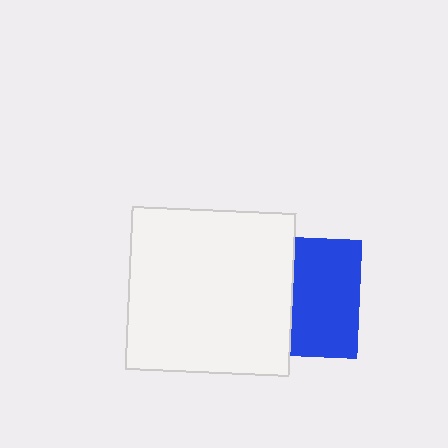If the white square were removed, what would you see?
You would see the complete blue square.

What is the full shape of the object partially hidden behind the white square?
The partially hidden object is a blue square.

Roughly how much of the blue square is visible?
About half of it is visible (roughly 57%).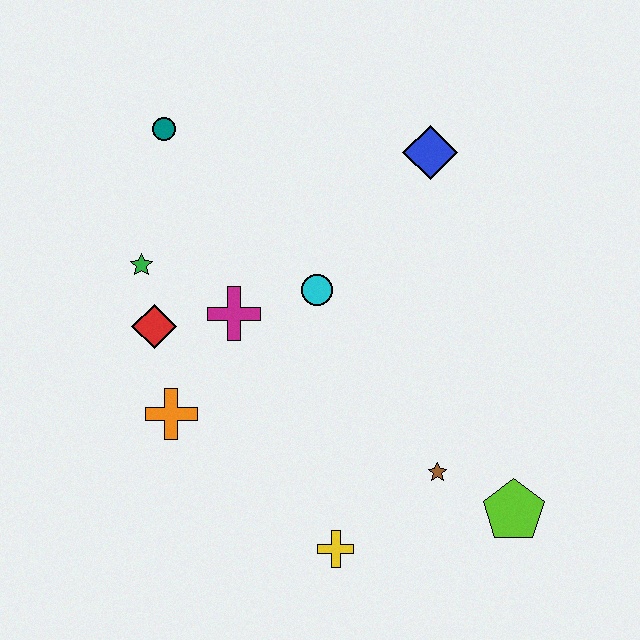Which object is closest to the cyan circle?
The magenta cross is closest to the cyan circle.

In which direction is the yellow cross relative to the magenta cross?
The yellow cross is below the magenta cross.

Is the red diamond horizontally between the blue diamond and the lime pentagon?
No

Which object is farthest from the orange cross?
The blue diamond is farthest from the orange cross.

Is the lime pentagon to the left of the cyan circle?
No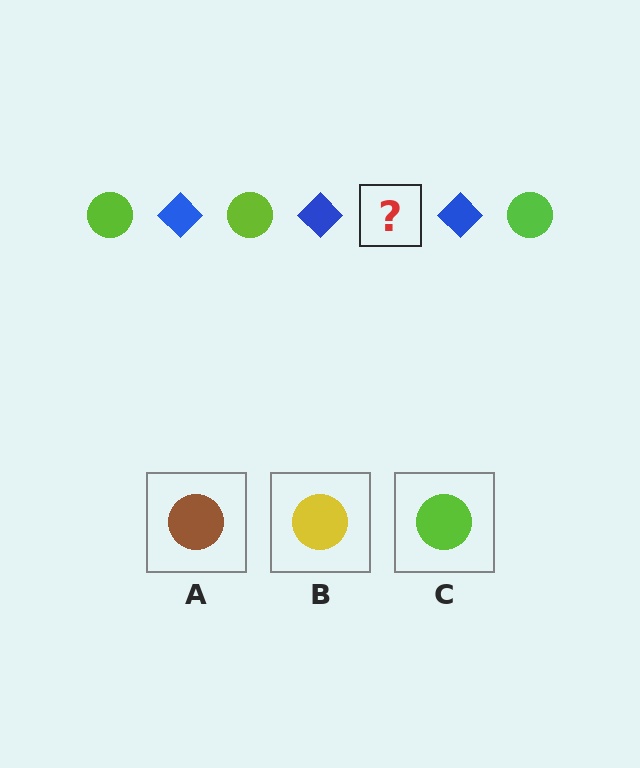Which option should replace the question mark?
Option C.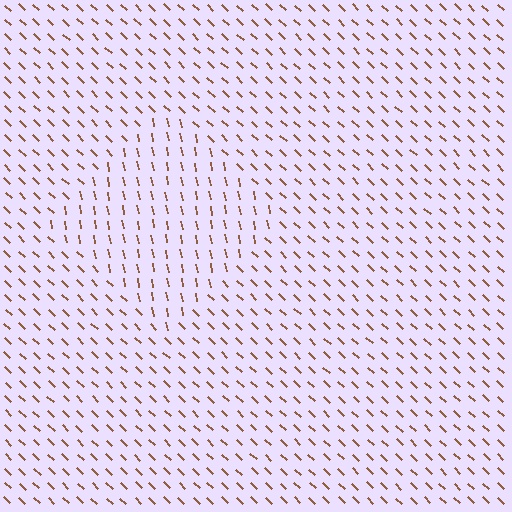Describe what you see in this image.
The image is filled with small brown line segments. A diamond region in the image has lines oriented differently from the surrounding lines, creating a visible texture boundary.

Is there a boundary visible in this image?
Yes, there is a texture boundary formed by a change in line orientation.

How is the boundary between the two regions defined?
The boundary is defined purely by a change in line orientation (approximately 35 degrees difference). All lines are the same color and thickness.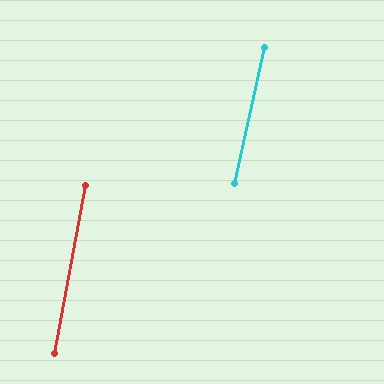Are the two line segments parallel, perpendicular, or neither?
Parallel — their directions differ by only 1.5°.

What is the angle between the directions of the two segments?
Approximately 1 degree.